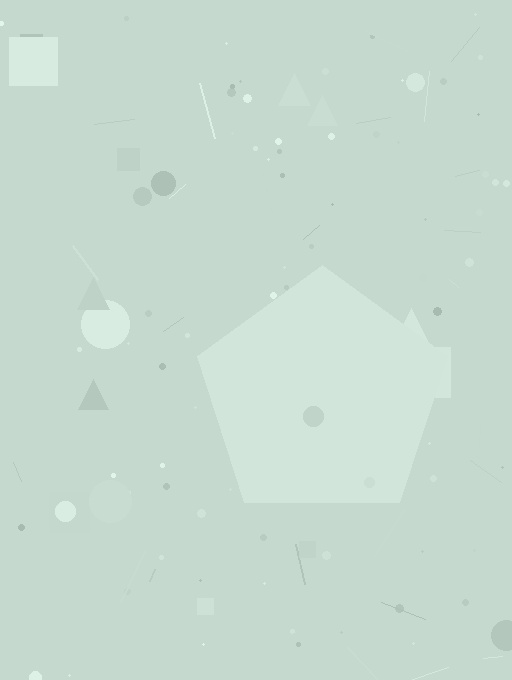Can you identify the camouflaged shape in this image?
The camouflaged shape is a pentagon.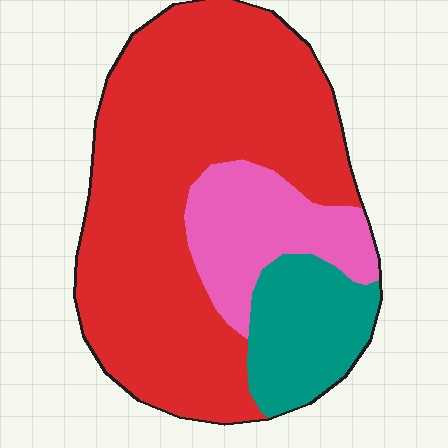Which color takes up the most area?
Red, at roughly 65%.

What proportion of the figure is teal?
Teal covers 16% of the figure.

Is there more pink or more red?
Red.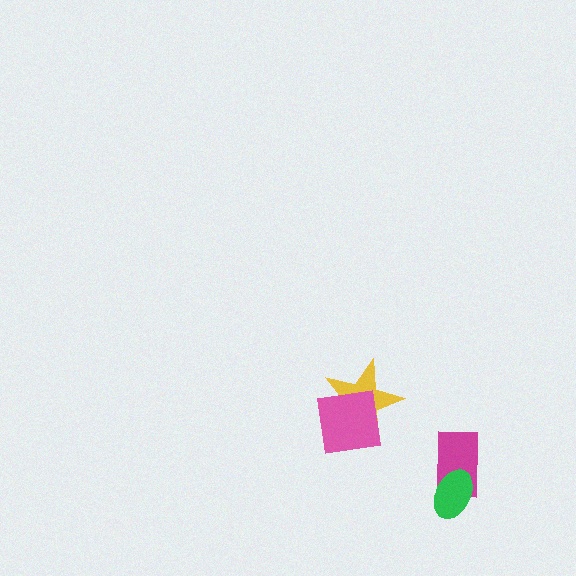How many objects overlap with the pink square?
1 object overlaps with the pink square.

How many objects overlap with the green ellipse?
1 object overlaps with the green ellipse.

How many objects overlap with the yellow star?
1 object overlaps with the yellow star.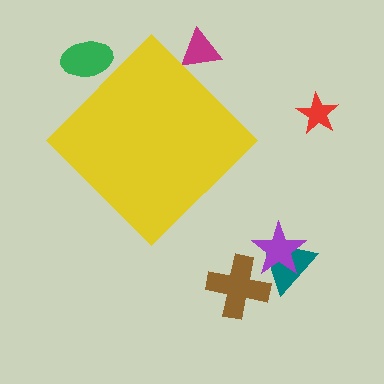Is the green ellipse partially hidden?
Yes, the green ellipse is partially hidden behind the yellow diamond.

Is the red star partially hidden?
No, the red star is fully visible.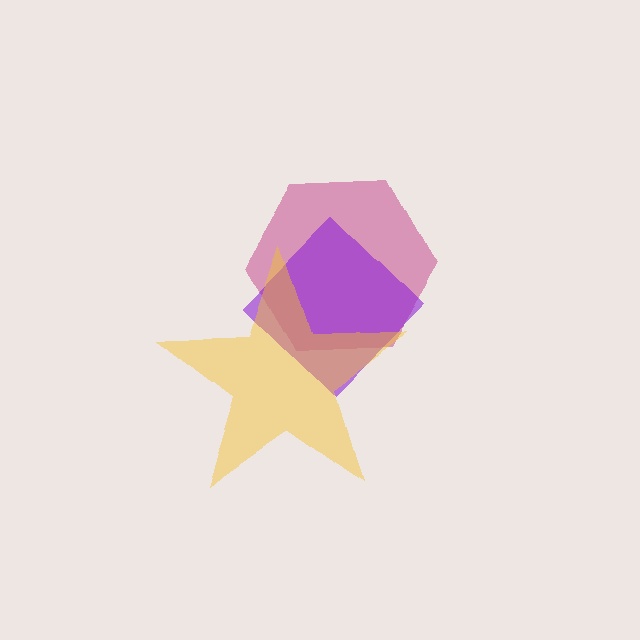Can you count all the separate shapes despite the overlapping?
Yes, there are 3 separate shapes.